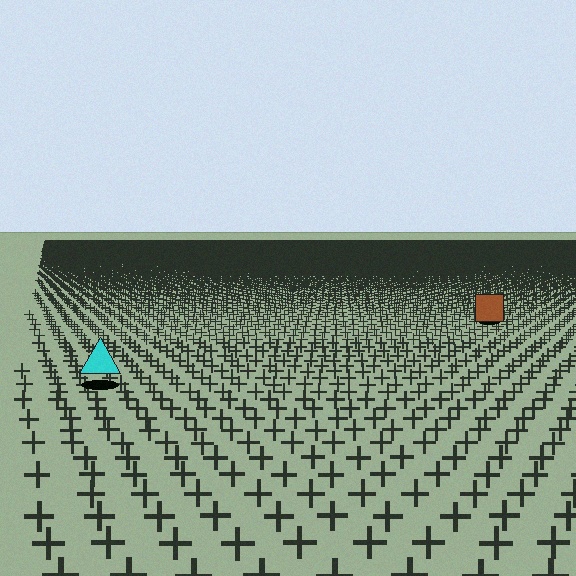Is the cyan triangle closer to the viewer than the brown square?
Yes. The cyan triangle is closer — you can tell from the texture gradient: the ground texture is coarser near it.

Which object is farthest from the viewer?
The brown square is farthest from the viewer. It appears smaller and the ground texture around it is denser.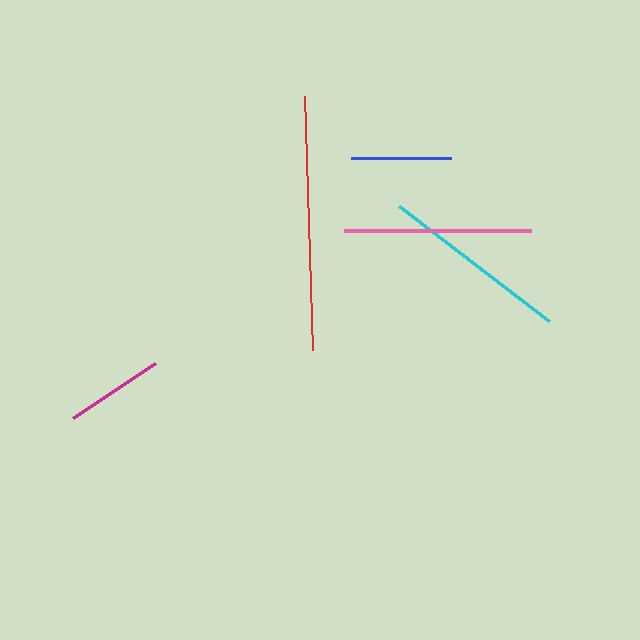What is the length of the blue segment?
The blue segment is approximately 100 pixels long.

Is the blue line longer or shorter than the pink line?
The pink line is longer than the blue line.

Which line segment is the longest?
The red line is the longest at approximately 254 pixels.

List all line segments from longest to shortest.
From longest to shortest: red, cyan, pink, blue, magenta.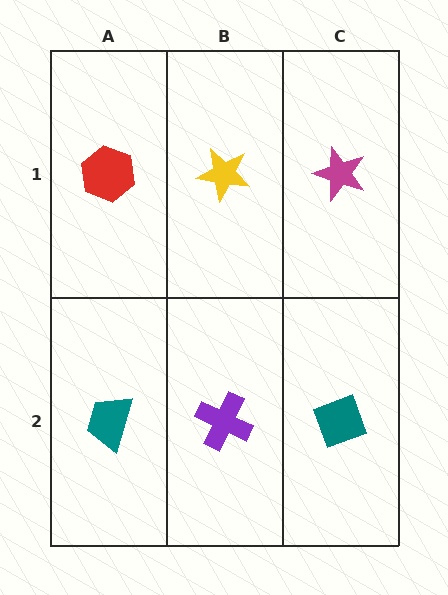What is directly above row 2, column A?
A red hexagon.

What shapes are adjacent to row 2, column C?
A magenta star (row 1, column C), a purple cross (row 2, column B).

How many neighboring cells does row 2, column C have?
2.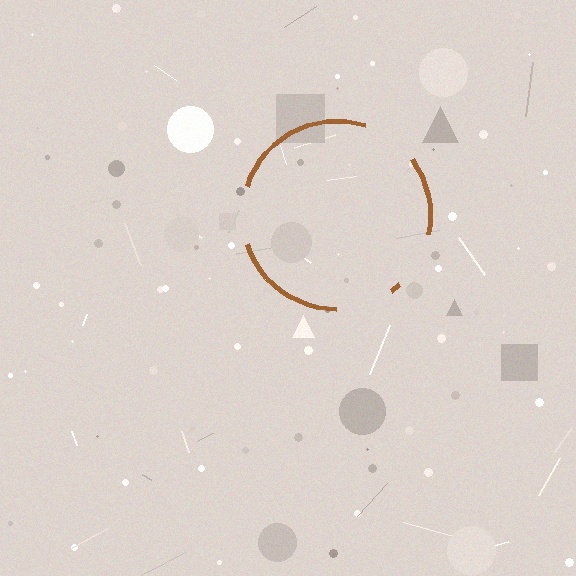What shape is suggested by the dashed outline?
The dashed outline suggests a circle.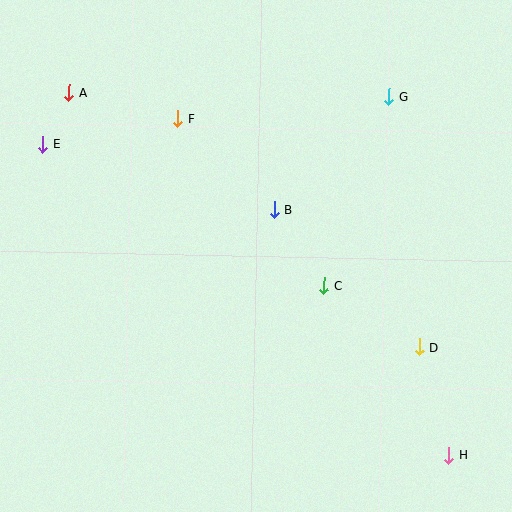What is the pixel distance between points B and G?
The distance between B and G is 161 pixels.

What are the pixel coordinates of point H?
Point H is at (449, 455).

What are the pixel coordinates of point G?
Point G is at (389, 97).